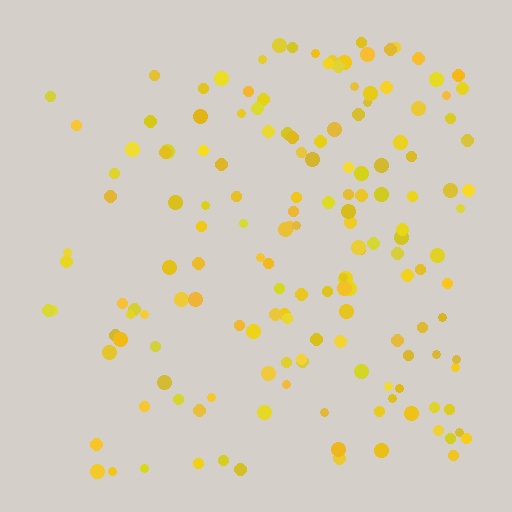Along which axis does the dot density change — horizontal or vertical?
Horizontal.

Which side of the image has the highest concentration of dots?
The right.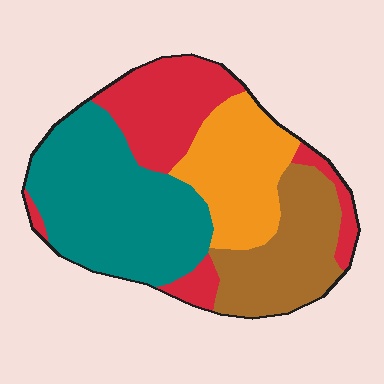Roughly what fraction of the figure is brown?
Brown covers about 20% of the figure.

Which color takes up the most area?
Teal, at roughly 35%.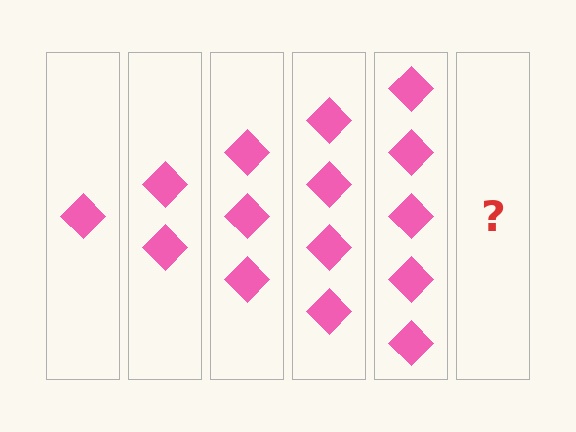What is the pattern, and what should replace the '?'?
The pattern is that each step adds one more diamond. The '?' should be 6 diamonds.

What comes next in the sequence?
The next element should be 6 diamonds.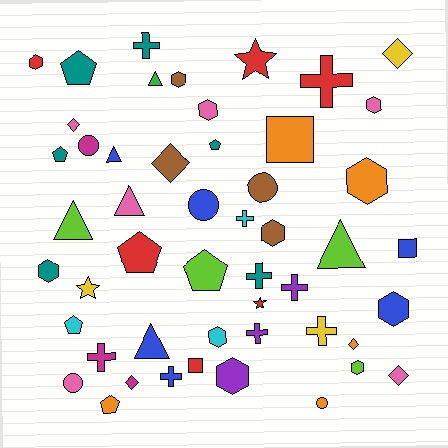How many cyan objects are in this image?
There are 3 cyan objects.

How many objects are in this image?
There are 50 objects.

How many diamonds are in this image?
There are 6 diamonds.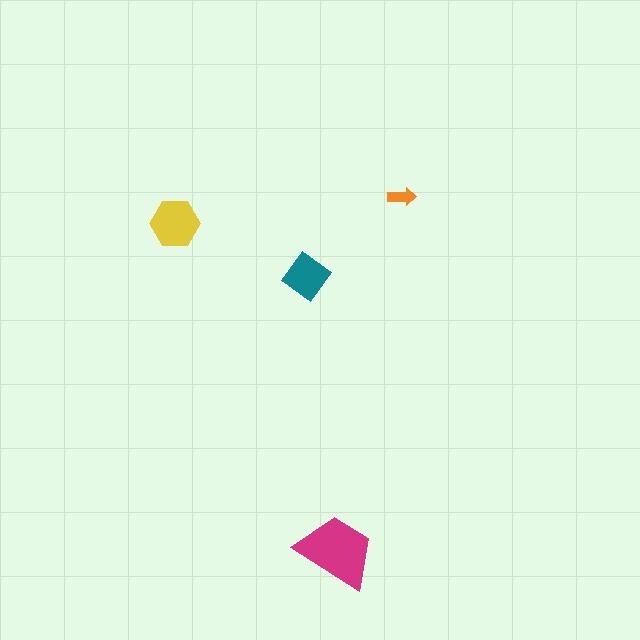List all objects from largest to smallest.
The magenta trapezoid, the yellow hexagon, the teal diamond, the orange arrow.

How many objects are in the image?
There are 4 objects in the image.